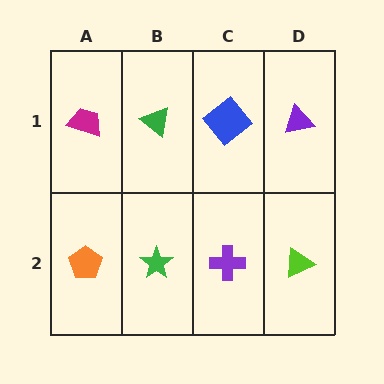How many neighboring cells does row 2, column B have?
3.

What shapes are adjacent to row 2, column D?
A purple triangle (row 1, column D), a purple cross (row 2, column C).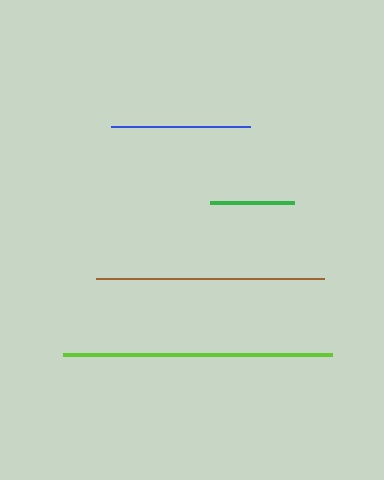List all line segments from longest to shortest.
From longest to shortest: lime, brown, blue, green.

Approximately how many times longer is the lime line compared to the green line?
The lime line is approximately 3.2 times the length of the green line.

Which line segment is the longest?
The lime line is the longest at approximately 269 pixels.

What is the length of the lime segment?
The lime segment is approximately 269 pixels long.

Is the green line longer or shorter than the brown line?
The brown line is longer than the green line.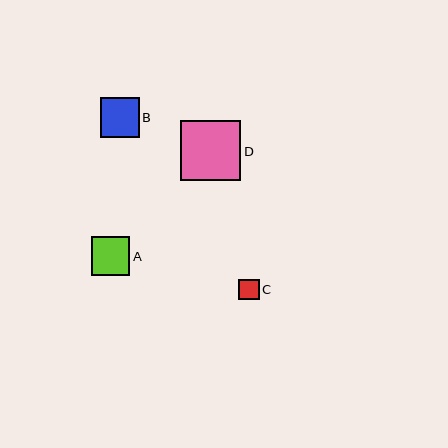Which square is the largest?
Square D is the largest with a size of approximately 60 pixels.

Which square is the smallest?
Square C is the smallest with a size of approximately 20 pixels.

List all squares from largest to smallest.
From largest to smallest: D, B, A, C.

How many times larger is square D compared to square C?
Square D is approximately 3.0 times the size of square C.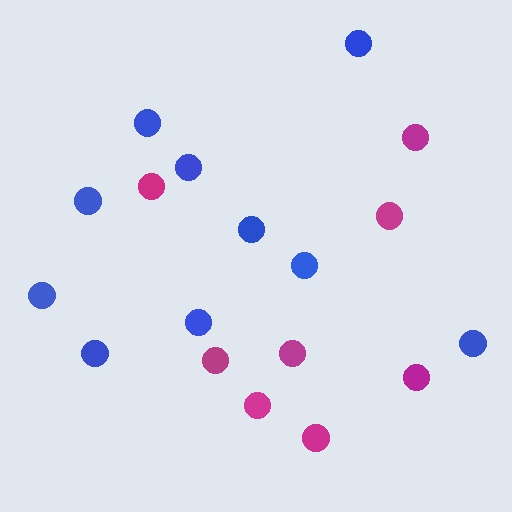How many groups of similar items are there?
There are 2 groups: one group of blue circles (10) and one group of magenta circles (8).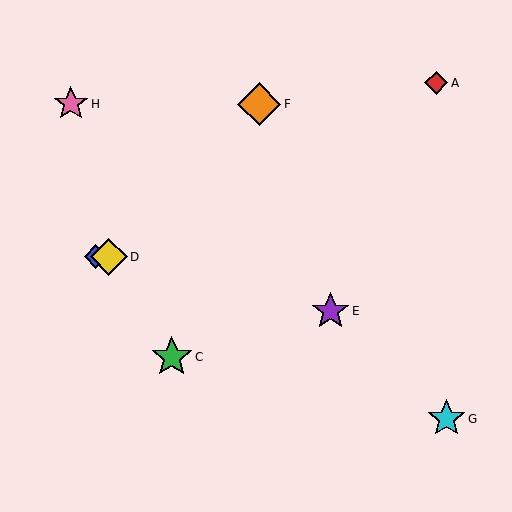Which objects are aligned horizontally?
Objects B, D are aligned horizontally.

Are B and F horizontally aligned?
No, B is at y≈257 and F is at y≈104.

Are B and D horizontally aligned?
Yes, both are at y≈257.